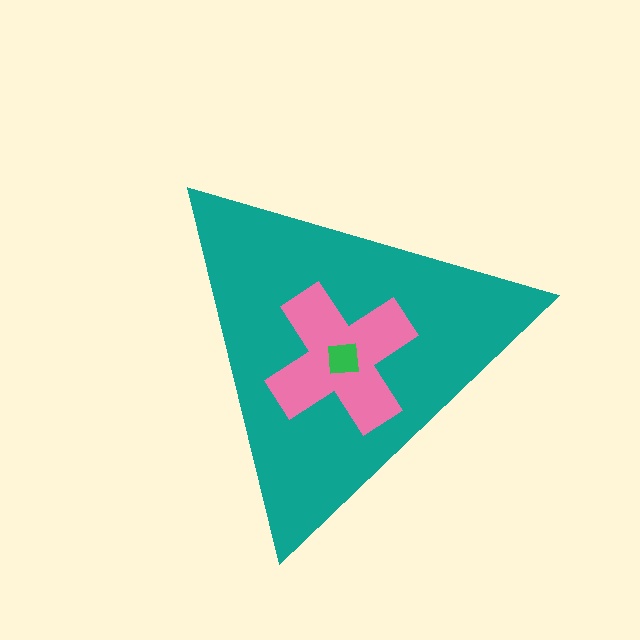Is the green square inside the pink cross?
Yes.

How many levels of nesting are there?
3.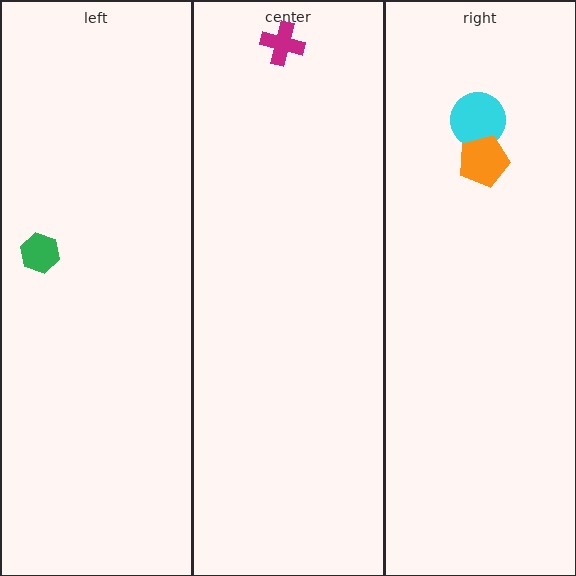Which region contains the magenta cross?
The center region.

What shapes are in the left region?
The green hexagon.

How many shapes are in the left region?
1.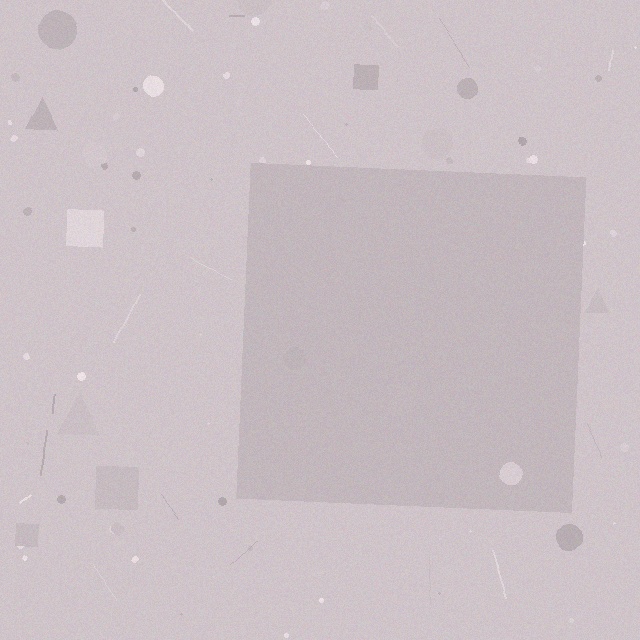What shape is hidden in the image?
A square is hidden in the image.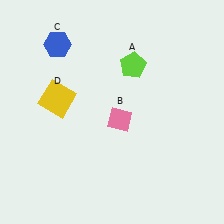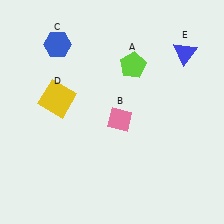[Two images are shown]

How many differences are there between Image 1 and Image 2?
There is 1 difference between the two images.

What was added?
A blue triangle (E) was added in Image 2.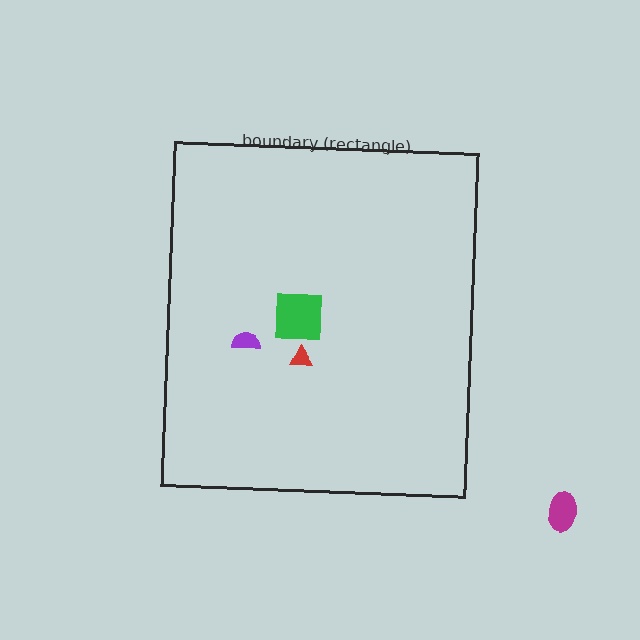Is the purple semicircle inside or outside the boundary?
Inside.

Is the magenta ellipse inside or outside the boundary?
Outside.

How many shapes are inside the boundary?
3 inside, 1 outside.